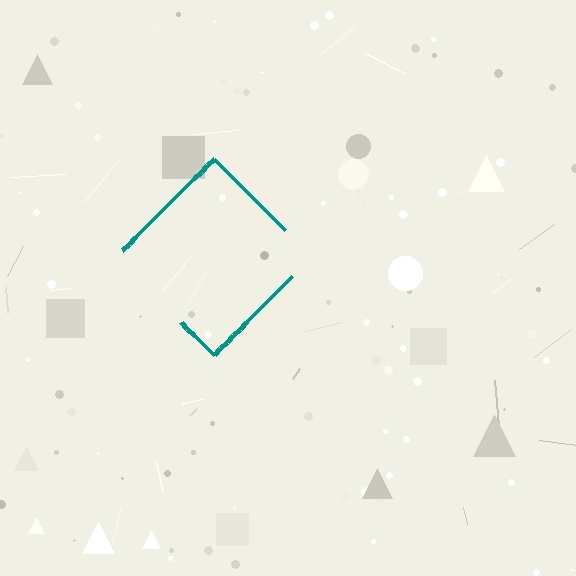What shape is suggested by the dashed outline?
The dashed outline suggests a diamond.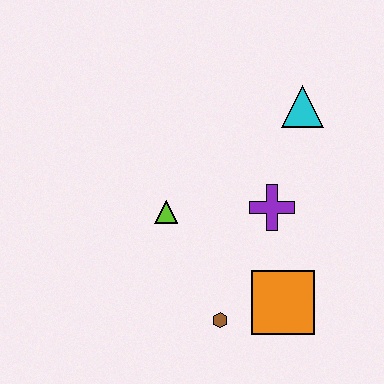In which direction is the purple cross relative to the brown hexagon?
The purple cross is above the brown hexagon.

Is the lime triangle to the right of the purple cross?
No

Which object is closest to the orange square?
The brown hexagon is closest to the orange square.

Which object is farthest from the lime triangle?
The cyan triangle is farthest from the lime triangle.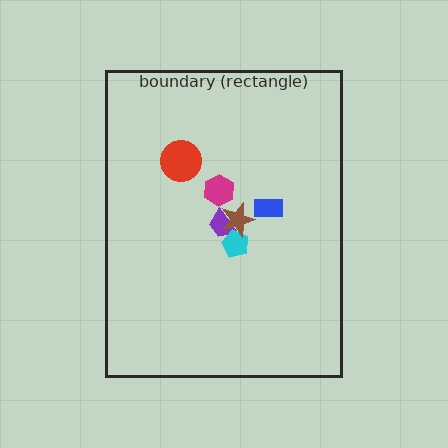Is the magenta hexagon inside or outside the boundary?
Inside.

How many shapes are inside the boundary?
6 inside, 0 outside.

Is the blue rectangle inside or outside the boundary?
Inside.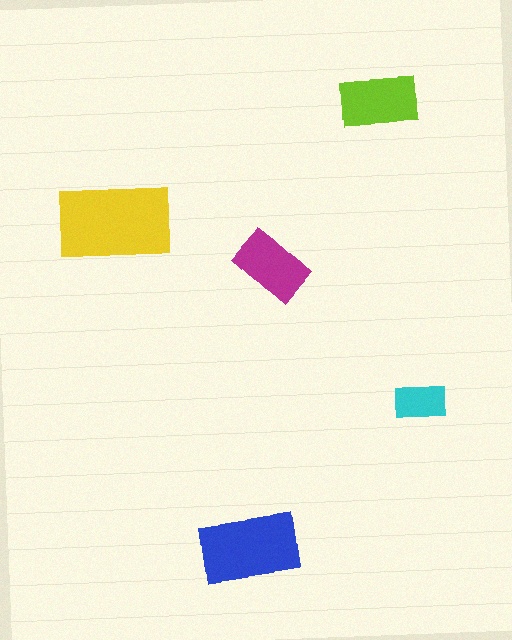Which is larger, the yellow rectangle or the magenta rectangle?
The yellow one.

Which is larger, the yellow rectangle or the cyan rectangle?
The yellow one.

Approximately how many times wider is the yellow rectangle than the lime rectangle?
About 1.5 times wider.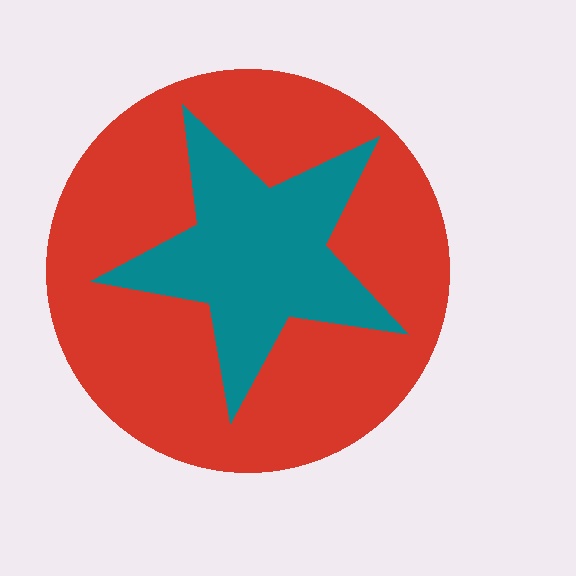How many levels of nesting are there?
2.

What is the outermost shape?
The red circle.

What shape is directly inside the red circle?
The teal star.